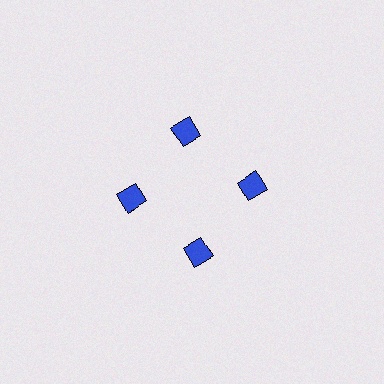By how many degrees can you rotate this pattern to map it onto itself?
The pattern maps onto itself every 90 degrees of rotation.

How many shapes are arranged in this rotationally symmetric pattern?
There are 4 shapes, arranged in 4 groups of 1.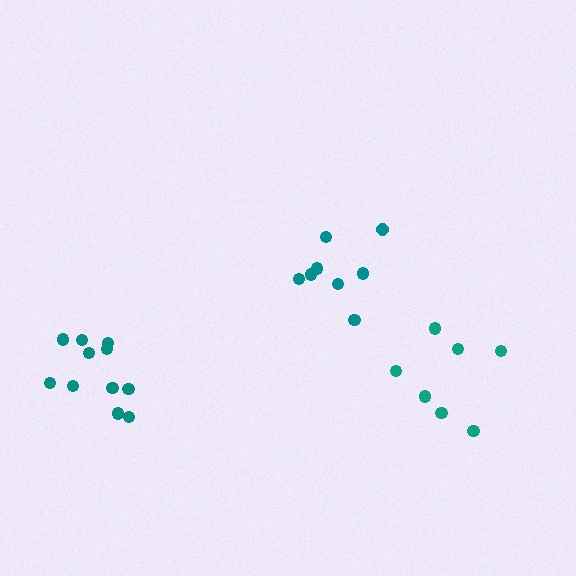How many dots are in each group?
Group 1: 7 dots, Group 2: 11 dots, Group 3: 8 dots (26 total).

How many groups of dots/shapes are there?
There are 3 groups.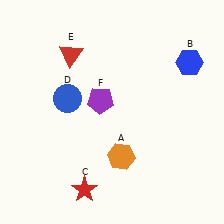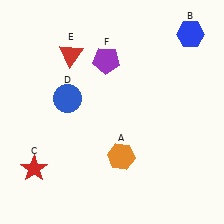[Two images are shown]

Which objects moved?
The objects that moved are: the blue hexagon (B), the red star (C), the purple pentagon (F).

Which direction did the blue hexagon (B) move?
The blue hexagon (B) moved up.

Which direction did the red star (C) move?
The red star (C) moved left.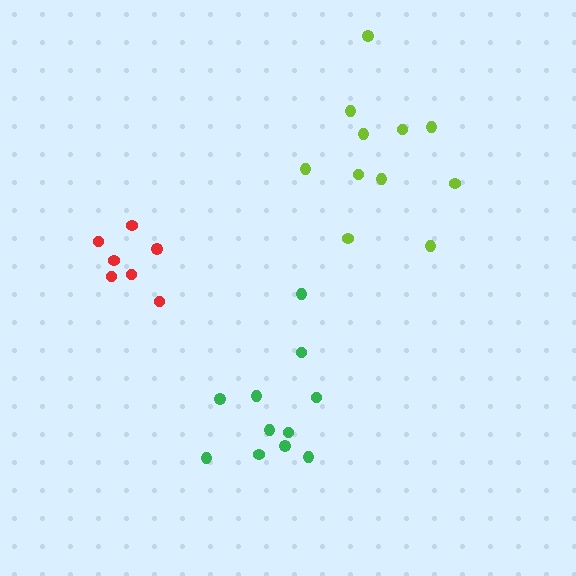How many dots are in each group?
Group 1: 11 dots, Group 2: 11 dots, Group 3: 7 dots (29 total).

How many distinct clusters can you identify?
There are 3 distinct clusters.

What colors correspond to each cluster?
The clusters are colored: lime, green, red.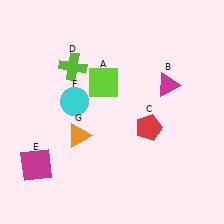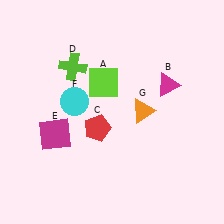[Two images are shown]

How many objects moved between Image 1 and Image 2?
3 objects moved between the two images.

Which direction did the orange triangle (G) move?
The orange triangle (G) moved right.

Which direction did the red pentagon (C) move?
The red pentagon (C) moved left.